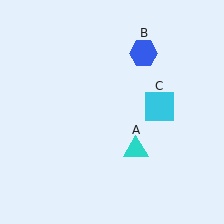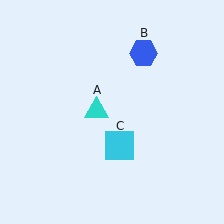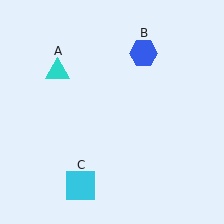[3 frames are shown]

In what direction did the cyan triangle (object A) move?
The cyan triangle (object A) moved up and to the left.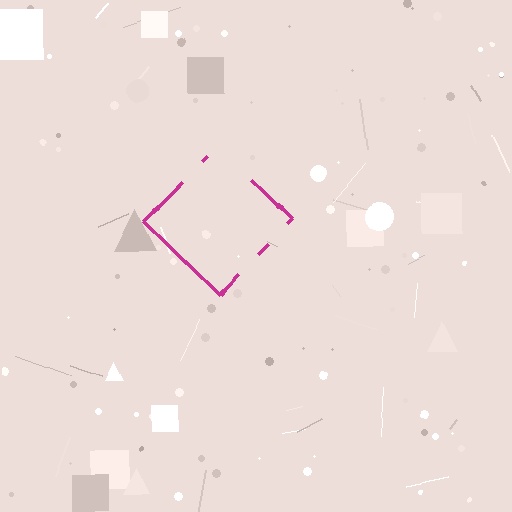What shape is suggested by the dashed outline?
The dashed outline suggests a diamond.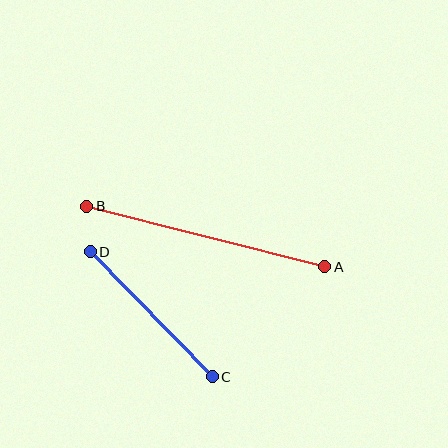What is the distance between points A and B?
The distance is approximately 245 pixels.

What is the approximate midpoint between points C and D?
The midpoint is at approximately (151, 314) pixels.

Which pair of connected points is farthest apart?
Points A and B are farthest apart.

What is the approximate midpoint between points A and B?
The midpoint is at approximately (206, 236) pixels.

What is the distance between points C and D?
The distance is approximately 174 pixels.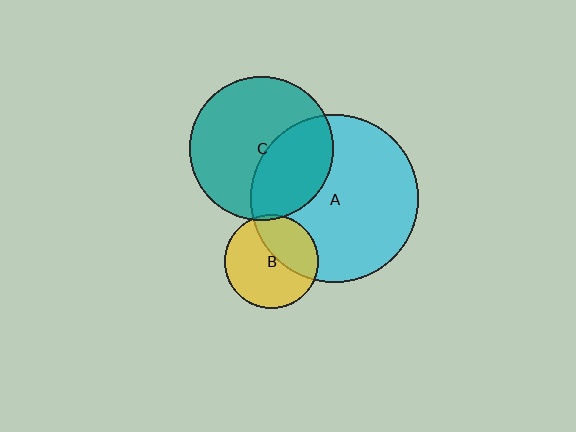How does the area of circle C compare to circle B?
Approximately 2.4 times.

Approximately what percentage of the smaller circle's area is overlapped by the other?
Approximately 5%.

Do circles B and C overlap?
Yes.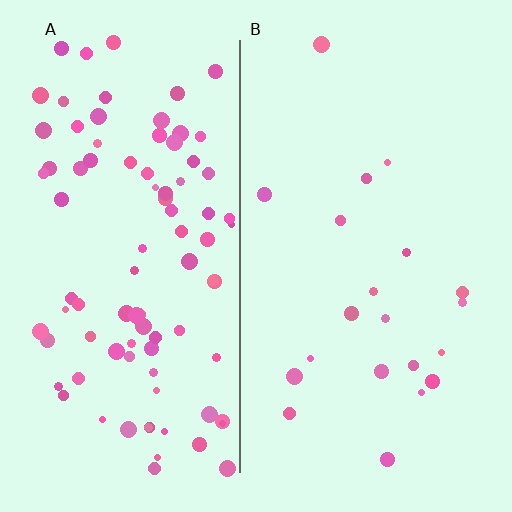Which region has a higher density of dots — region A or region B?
A (the left).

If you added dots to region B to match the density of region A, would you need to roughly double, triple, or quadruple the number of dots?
Approximately quadruple.